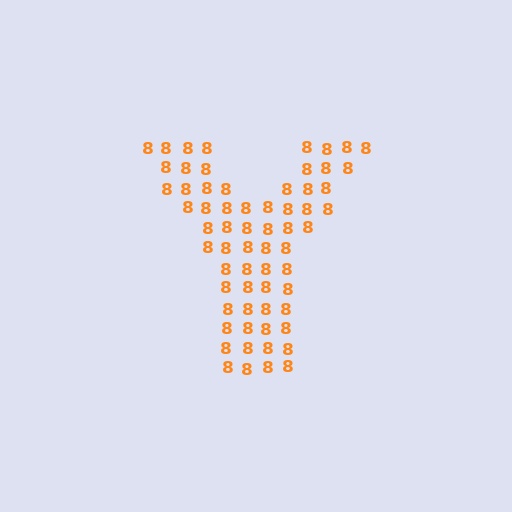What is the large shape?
The large shape is the letter Y.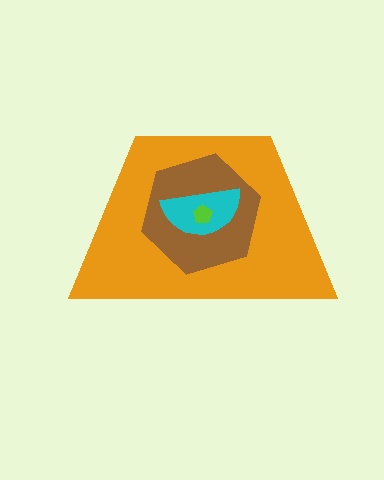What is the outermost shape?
The orange trapezoid.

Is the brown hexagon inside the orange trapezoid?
Yes.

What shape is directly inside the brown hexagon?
The cyan semicircle.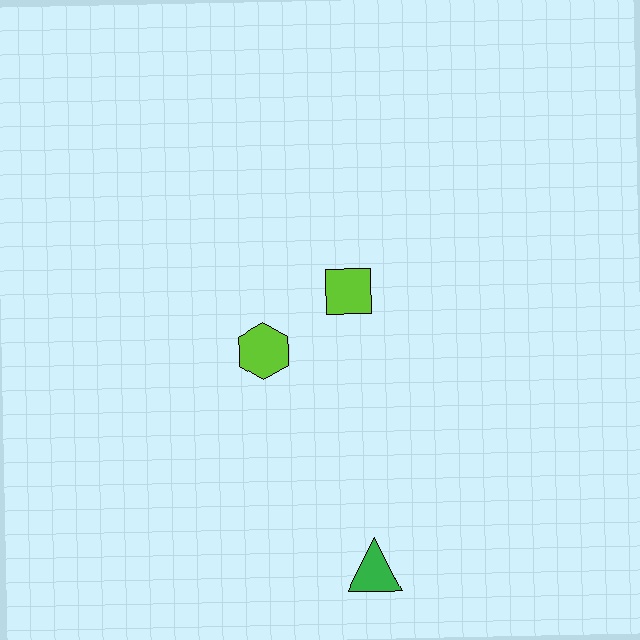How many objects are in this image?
There are 3 objects.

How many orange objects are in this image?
There are no orange objects.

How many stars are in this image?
There are no stars.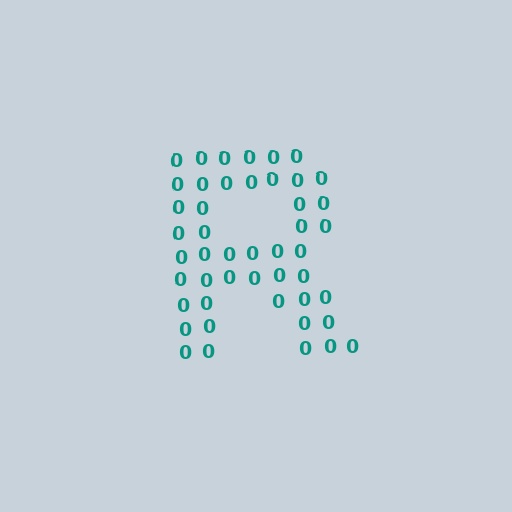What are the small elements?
The small elements are digit 0's.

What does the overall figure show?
The overall figure shows the letter R.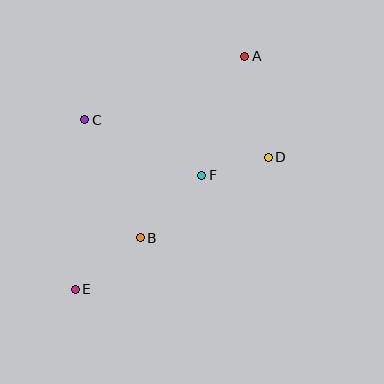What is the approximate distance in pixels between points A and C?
The distance between A and C is approximately 172 pixels.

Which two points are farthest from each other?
Points A and E are farthest from each other.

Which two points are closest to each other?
Points D and F are closest to each other.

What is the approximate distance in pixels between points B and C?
The distance between B and C is approximately 131 pixels.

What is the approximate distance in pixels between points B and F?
The distance between B and F is approximately 88 pixels.